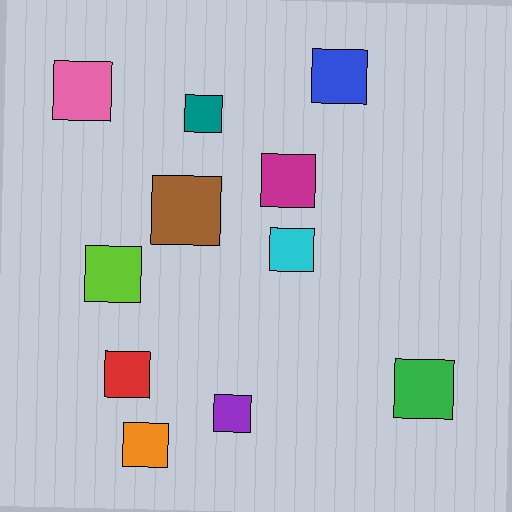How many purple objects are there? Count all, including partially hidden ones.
There is 1 purple object.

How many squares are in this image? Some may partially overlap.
There are 11 squares.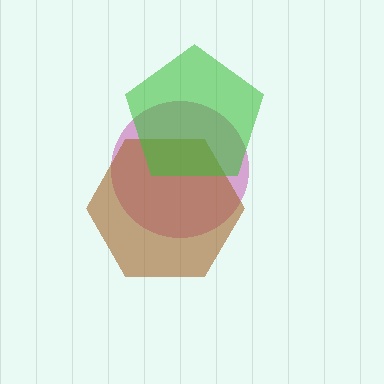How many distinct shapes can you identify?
There are 3 distinct shapes: a magenta circle, a brown hexagon, a green pentagon.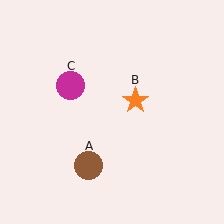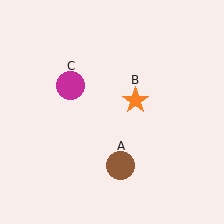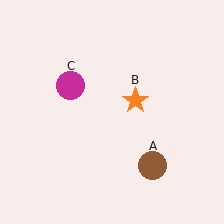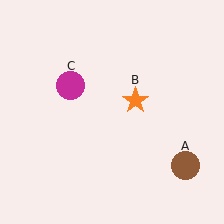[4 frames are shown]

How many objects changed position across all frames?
1 object changed position: brown circle (object A).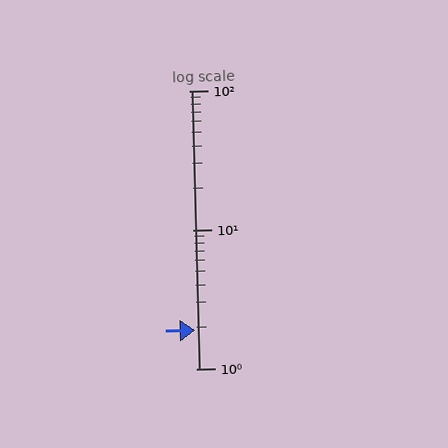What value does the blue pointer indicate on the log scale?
The pointer indicates approximately 1.9.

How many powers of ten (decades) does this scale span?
The scale spans 2 decades, from 1 to 100.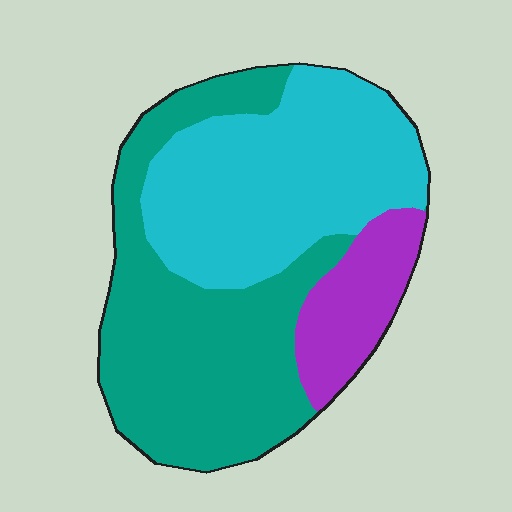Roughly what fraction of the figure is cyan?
Cyan covers around 40% of the figure.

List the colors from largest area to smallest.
From largest to smallest: teal, cyan, purple.